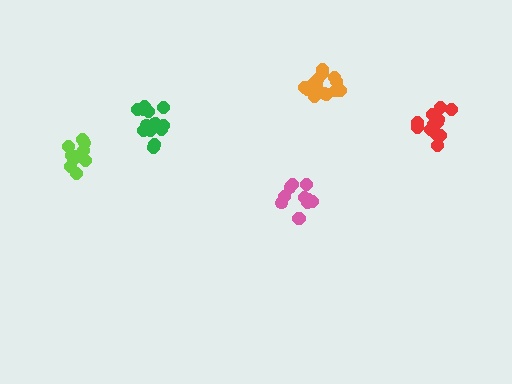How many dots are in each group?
Group 1: 16 dots, Group 2: 11 dots, Group 3: 11 dots, Group 4: 12 dots, Group 5: 14 dots (64 total).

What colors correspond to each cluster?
The clusters are colored: orange, lime, pink, red, green.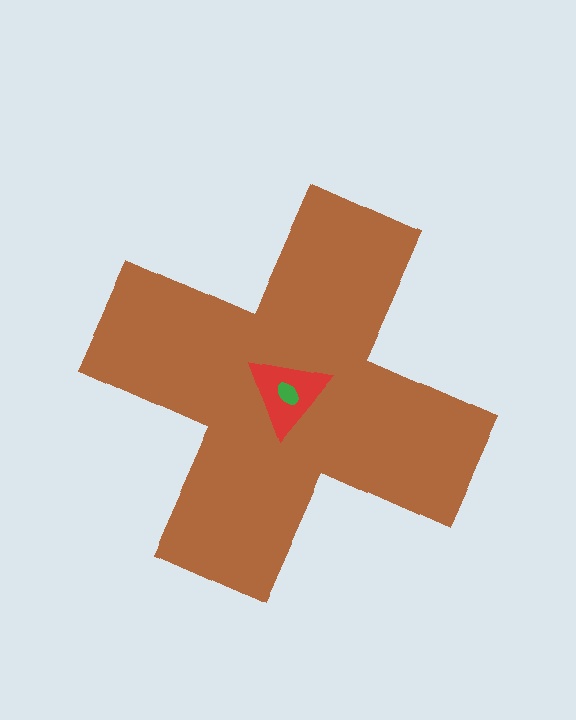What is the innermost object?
The green ellipse.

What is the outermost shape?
The brown cross.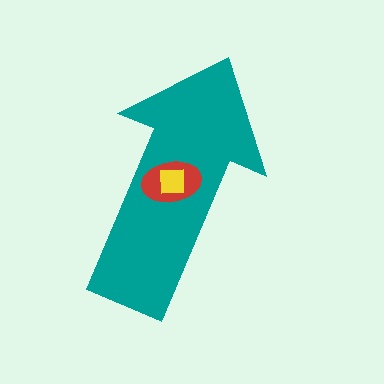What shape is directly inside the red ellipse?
The yellow square.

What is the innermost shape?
The yellow square.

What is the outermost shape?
The teal arrow.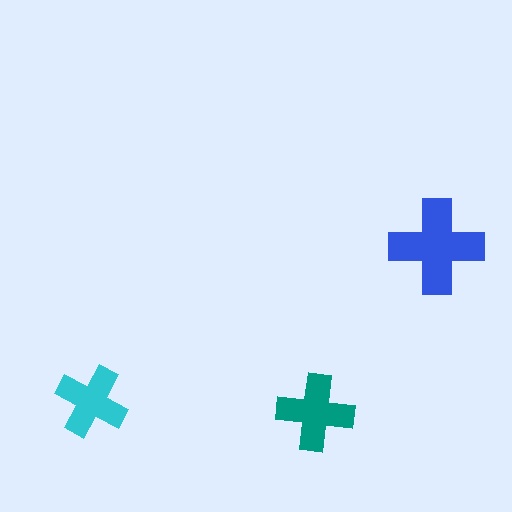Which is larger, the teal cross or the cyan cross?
The teal one.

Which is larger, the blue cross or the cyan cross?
The blue one.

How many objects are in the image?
There are 3 objects in the image.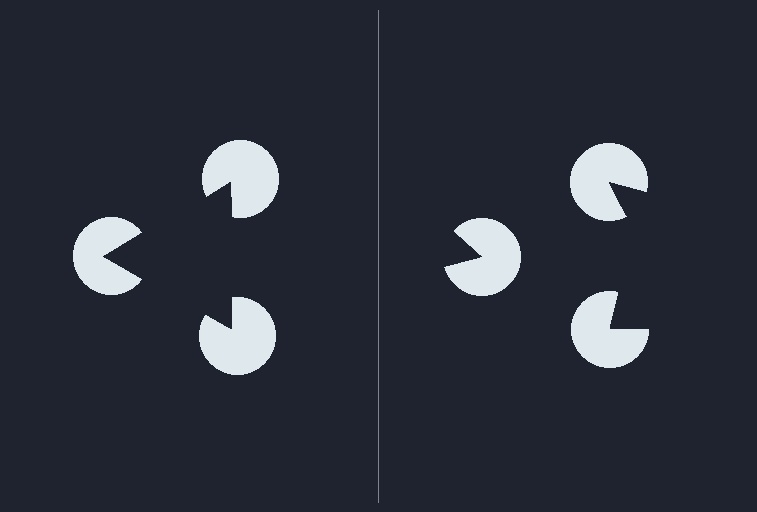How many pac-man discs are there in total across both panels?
6 — 3 on each side.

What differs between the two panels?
The pac-man discs are positioned identically on both sides; only the wedge orientations differ. On the left they align to a triangle; on the right they are misaligned.